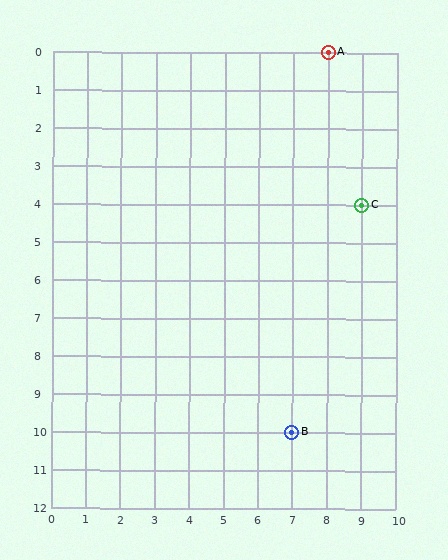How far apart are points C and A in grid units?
Points C and A are 1 column and 4 rows apart (about 4.1 grid units diagonally).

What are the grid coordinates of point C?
Point C is at grid coordinates (9, 4).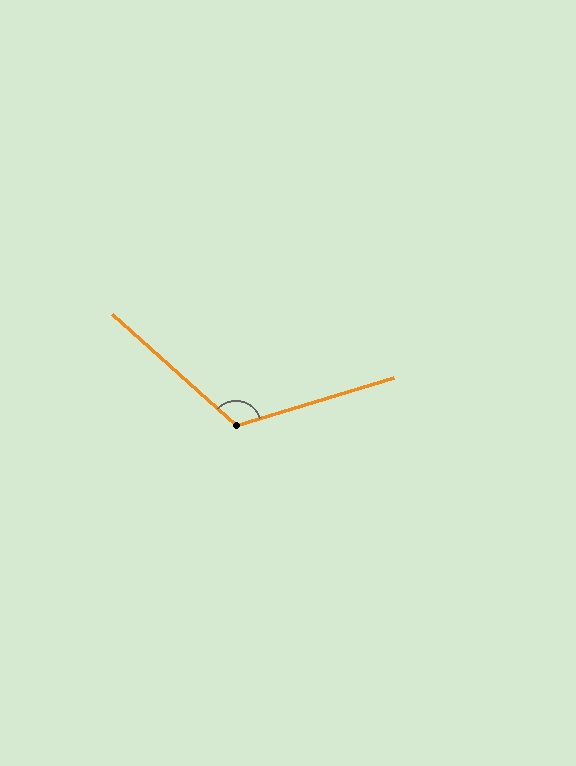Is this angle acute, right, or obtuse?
It is obtuse.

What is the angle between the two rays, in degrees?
Approximately 121 degrees.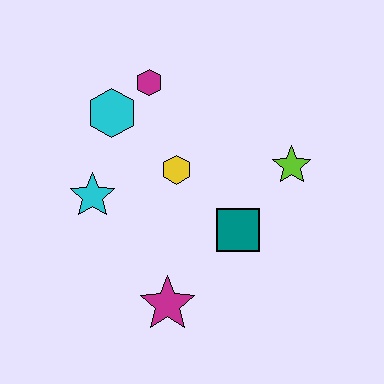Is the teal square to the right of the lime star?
No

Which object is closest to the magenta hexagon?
The cyan hexagon is closest to the magenta hexagon.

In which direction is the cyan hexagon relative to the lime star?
The cyan hexagon is to the left of the lime star.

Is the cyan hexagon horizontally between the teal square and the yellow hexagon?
No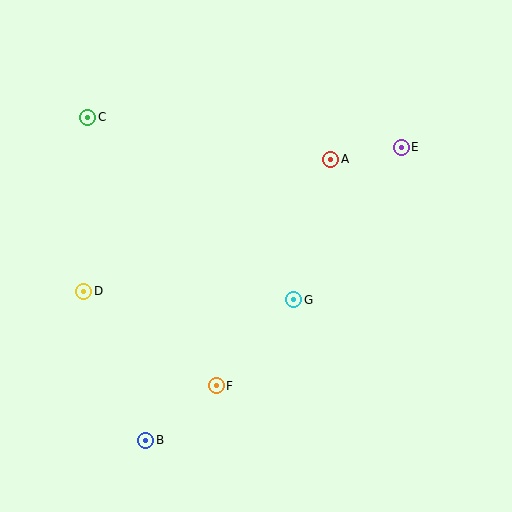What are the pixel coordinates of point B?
Point B is at (146, 440).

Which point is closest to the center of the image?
Point G at (294, 300) is closest to the center.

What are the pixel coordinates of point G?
Point G is at (294, 300).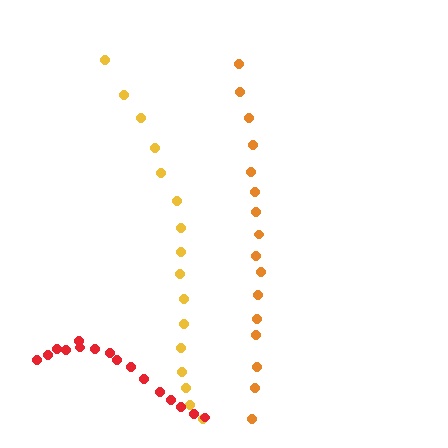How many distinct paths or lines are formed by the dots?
There are 3 distinct paths.